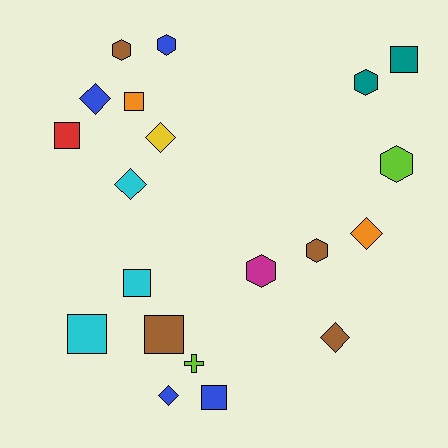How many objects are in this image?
There are 20 objects.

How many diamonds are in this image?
There are 6 diamonds.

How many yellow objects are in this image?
There is 1 yellow object.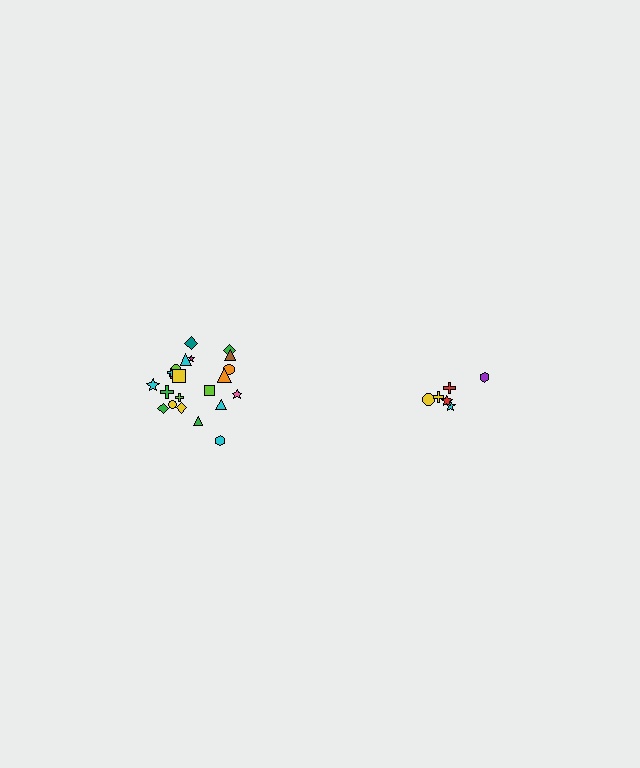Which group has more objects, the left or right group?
The left group.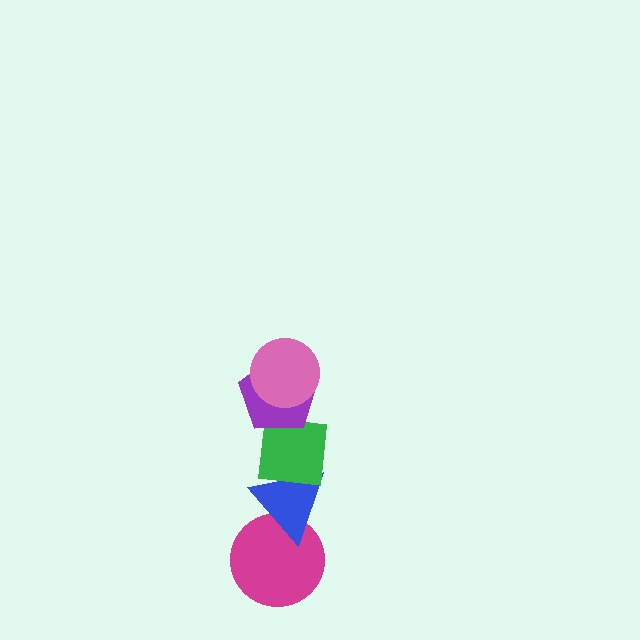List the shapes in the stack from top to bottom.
From top to bottom: the pink circle, the purple pentagon, the green square, the blue triangle, the magenta circle.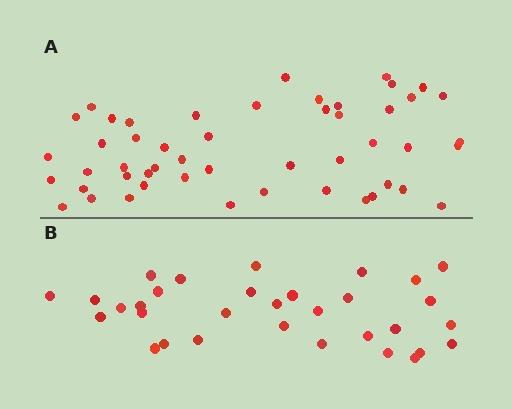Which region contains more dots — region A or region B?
Region A (the top region) has more dots.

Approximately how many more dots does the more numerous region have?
Region A has approximately 20 more dots than region B.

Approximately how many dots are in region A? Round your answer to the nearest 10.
About 50 dots.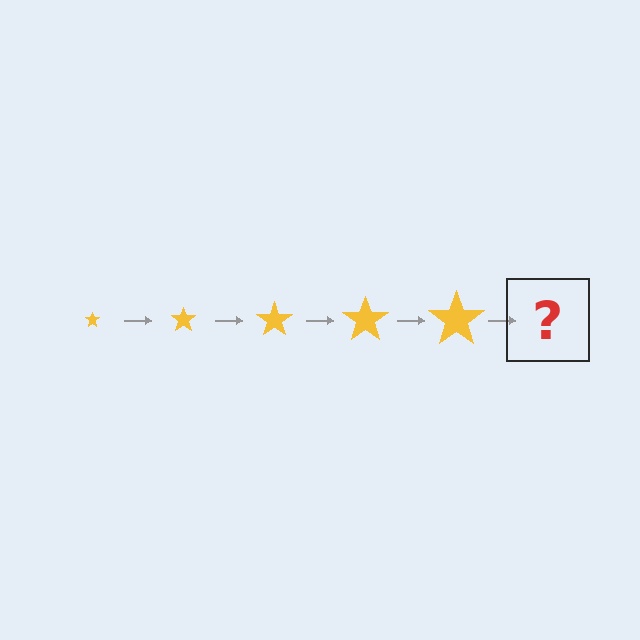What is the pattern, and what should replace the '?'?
The pattern is that the star gets progressively larger each step. The '?' should be a yellow star, larger than the previous one.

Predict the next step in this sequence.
The next step is a yellow star, larger than the previous one.